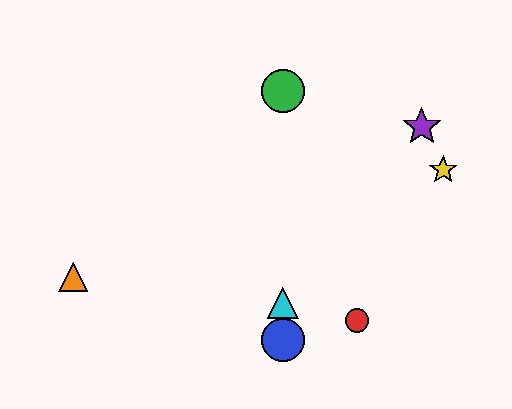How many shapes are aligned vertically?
3 shapes (the blue circle, the green circle, the cyan triangle) are aligned vertically.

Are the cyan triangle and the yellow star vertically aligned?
No, the cyan triangle is at x≈283 and the yellow star is at x≈443.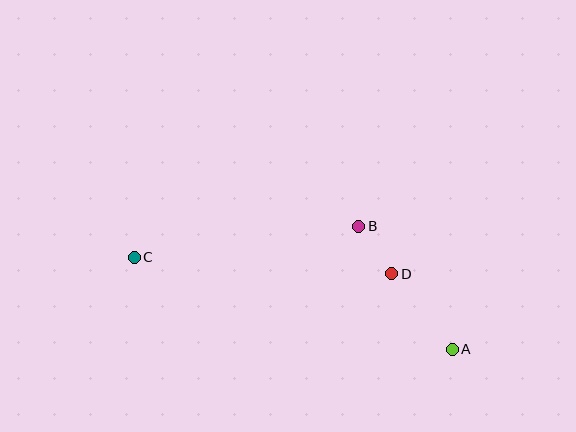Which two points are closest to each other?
Points B and D are closest to each other.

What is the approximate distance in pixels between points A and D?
The distance between A and D is approximately 97 pixels.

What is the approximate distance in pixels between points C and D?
The distance between C and D is approximately 258 pixels.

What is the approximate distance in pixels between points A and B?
The distance between A and B is approximately 155 pixels.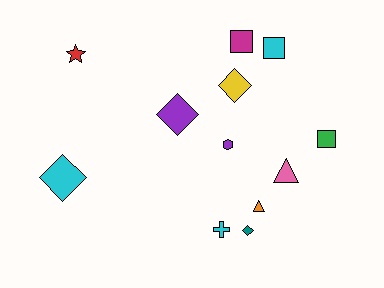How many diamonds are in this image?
There are 4 diamonds.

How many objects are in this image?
There are 12 objects.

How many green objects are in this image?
There is 1 green object.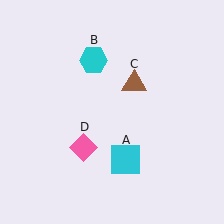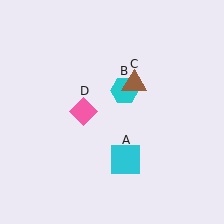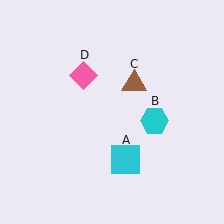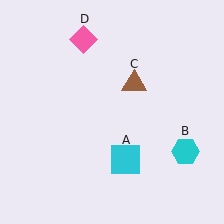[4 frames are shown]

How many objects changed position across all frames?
2 objects changed position: cyan hexagon (object B), pink diamond (object D).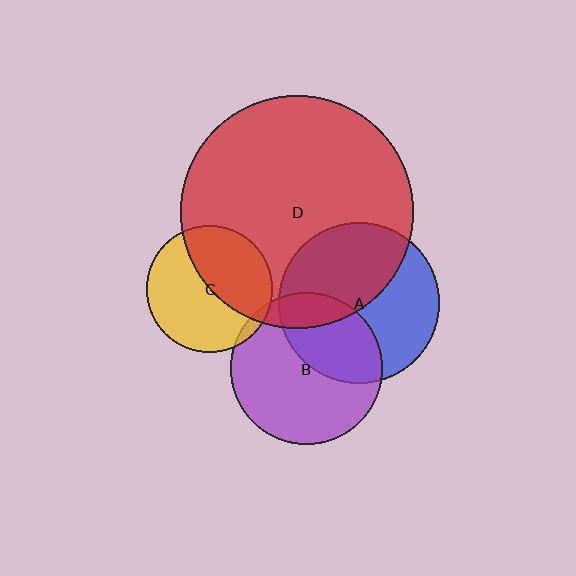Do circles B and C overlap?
Yes.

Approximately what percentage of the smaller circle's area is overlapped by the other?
Approximately 5%.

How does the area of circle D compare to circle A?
Approximately 2.1 times.